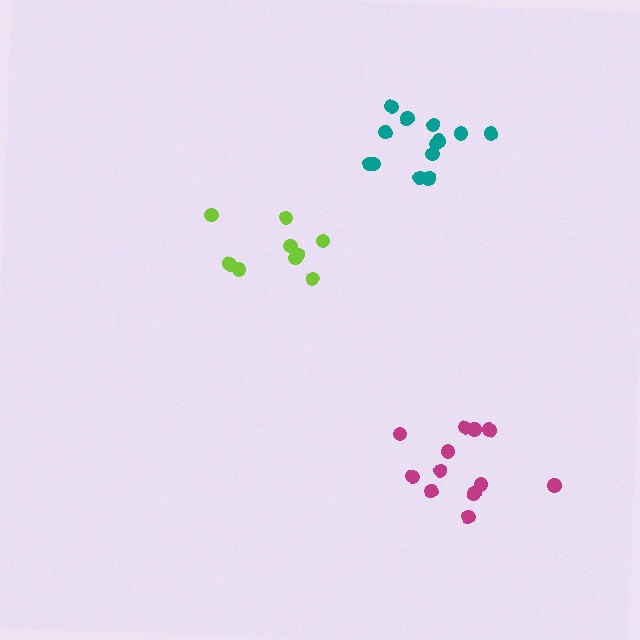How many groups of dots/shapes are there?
There are 3 groups.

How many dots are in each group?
Group 1: 12 dots, Group 2: 9 dots, Group 3: 13 dots (34 total).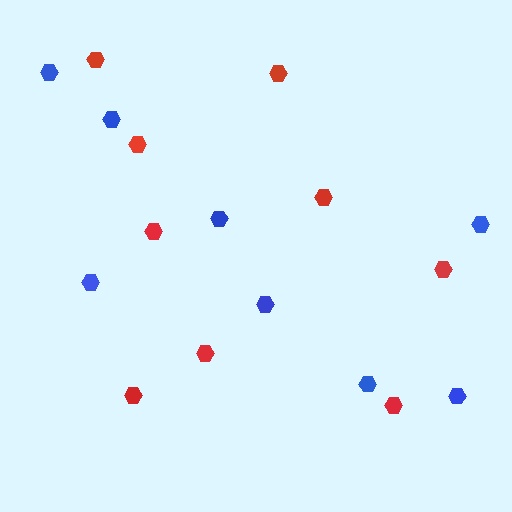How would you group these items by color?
There are 2 groups: one group of red hexagons (9) and one group of blue hexagons (8).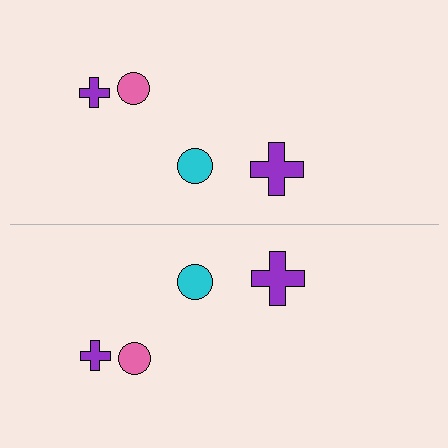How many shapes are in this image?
There are 8 shapes in this image.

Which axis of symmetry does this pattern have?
The pattern has a horizontal axis of symmetry running through the center of the image.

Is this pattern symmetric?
Yes, this pattern has bilateral (reflection) symmetry.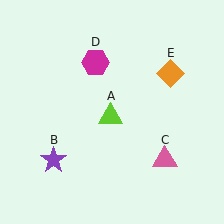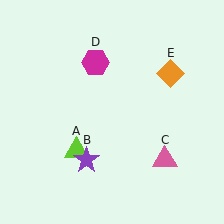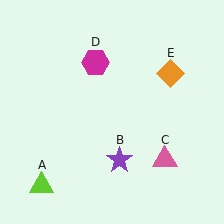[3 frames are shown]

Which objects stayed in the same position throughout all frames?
Pink triangle (object C) and magenta hexagon (object D) and orange diamond (object E) remained stationary.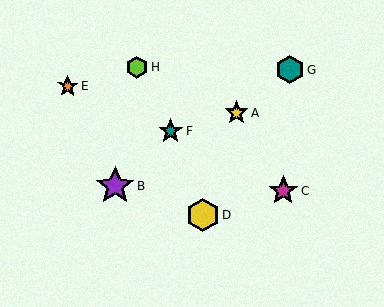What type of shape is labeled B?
Shape B is a purple star.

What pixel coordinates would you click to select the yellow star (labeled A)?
Click at (237, 113) to select the yellow star A.